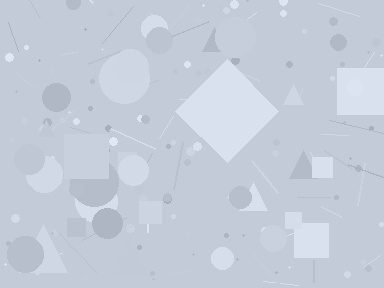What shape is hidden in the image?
A diamond is hidden in the image.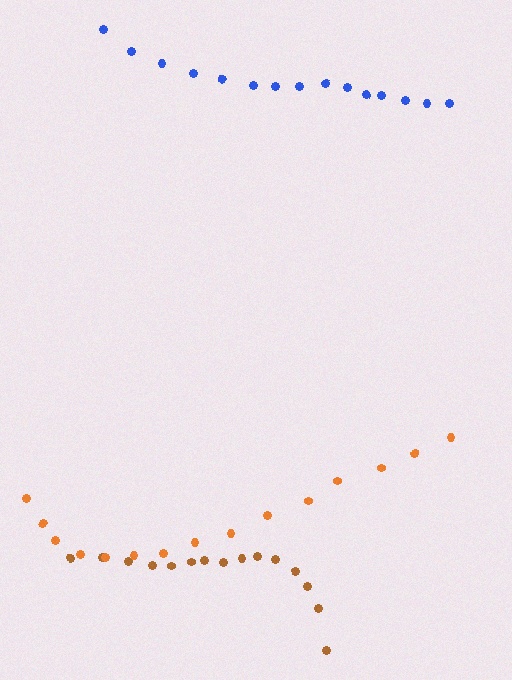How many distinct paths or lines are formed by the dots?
There are 3 distinct paths.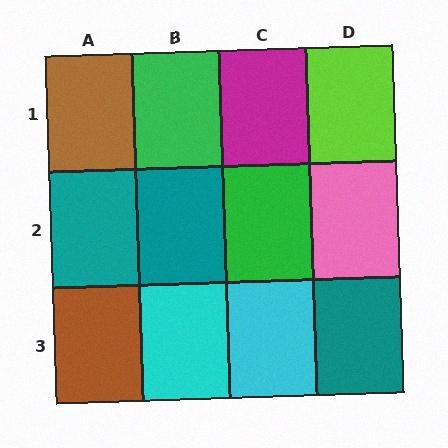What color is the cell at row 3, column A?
Brown.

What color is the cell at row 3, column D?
Teal.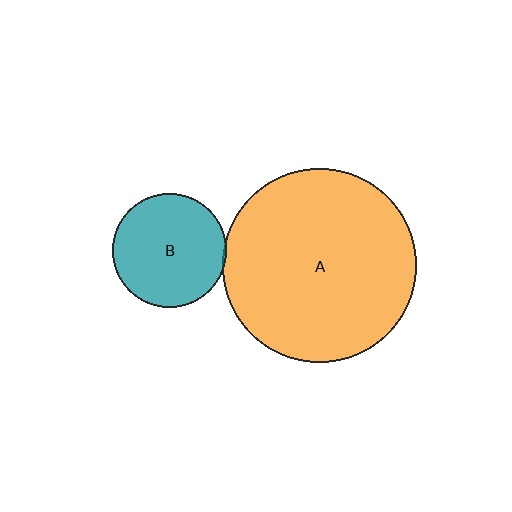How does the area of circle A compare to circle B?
Approximately 2.9 times.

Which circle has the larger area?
Circle A (orange).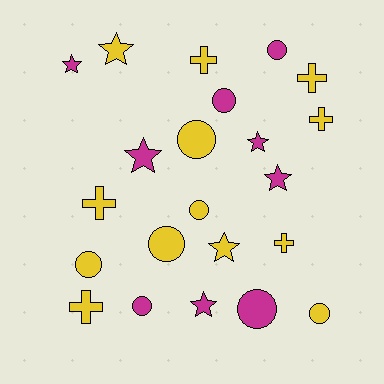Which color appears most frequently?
Yellow, with 13 objects.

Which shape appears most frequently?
Circle, with 9 objects.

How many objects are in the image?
There are 22 objects.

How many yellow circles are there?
There are 5 yellow circles.